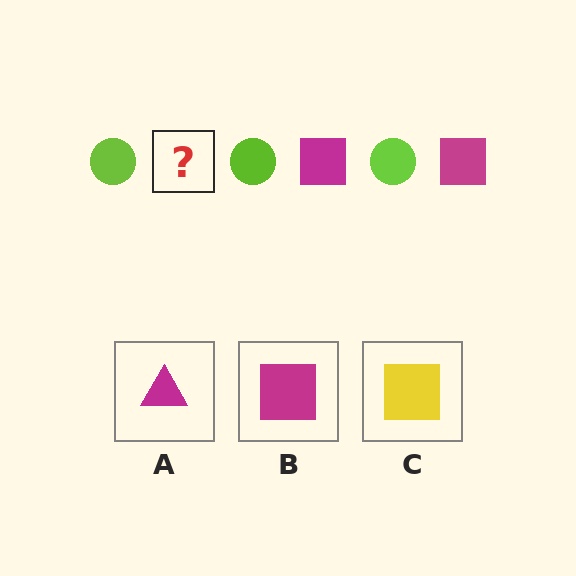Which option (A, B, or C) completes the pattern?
B.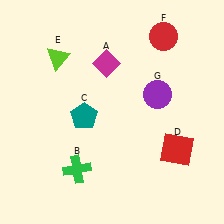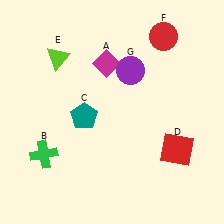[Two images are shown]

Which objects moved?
The objects that moved are: the green cross (B), the purple circle (G).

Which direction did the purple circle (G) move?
The purple circle (G) moved left.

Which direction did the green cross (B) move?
The green cross (B) moved left.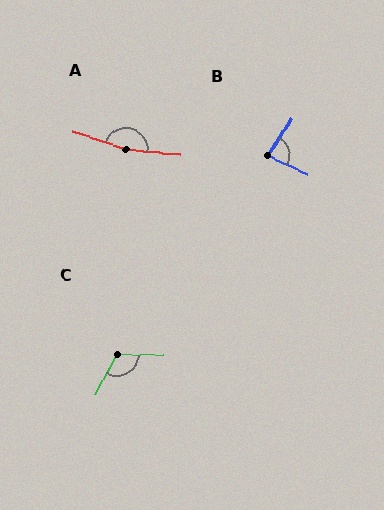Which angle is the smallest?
B, at approximately 83 degrees.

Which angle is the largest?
A, at approximately 166 degrees.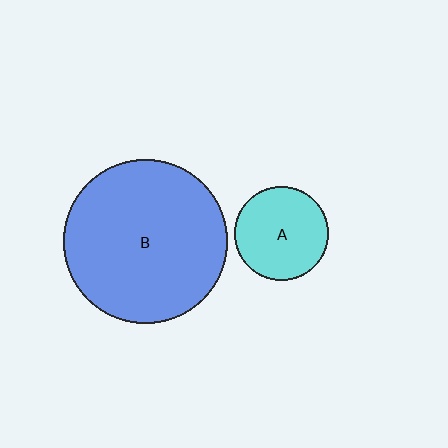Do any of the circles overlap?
No, none of the circles overlap.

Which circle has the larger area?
Circle B (blue).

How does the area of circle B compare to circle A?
Approximately 3.1 times.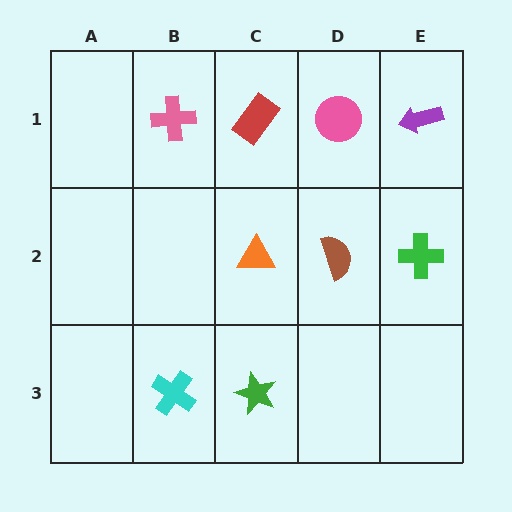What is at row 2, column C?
An orange triangle.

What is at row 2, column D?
A brown semicircle.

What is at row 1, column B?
A pink cross.